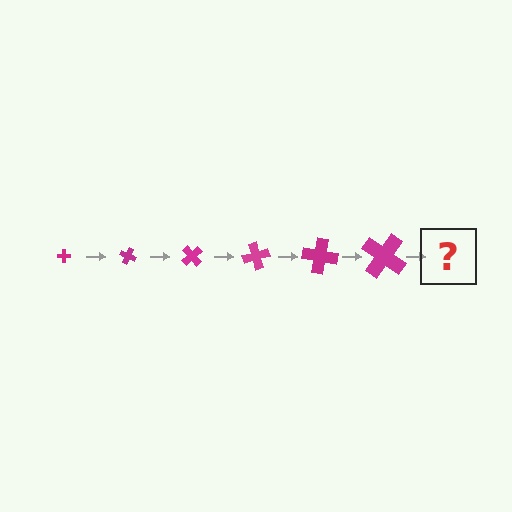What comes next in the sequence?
The next element should be a cross, larger than the previous one and rotated 150 degrees from the start.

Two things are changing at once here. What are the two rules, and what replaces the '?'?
The two rules are that the cross grows larger each step and it rotates 25 degrees each step. The '?' should be a cross, larger than the previous one and rotated 150 degrees from the start.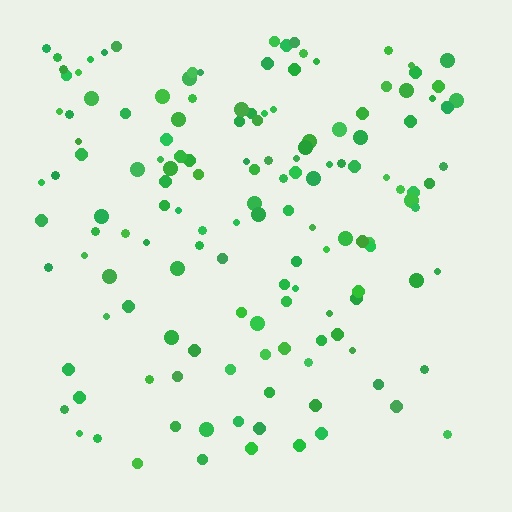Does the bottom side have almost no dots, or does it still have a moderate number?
Still a moderate number, just noticeably fewer than the top.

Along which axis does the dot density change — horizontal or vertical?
Vertical.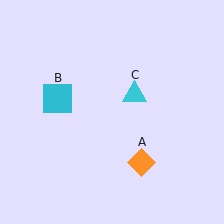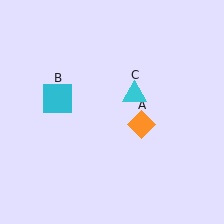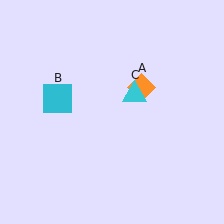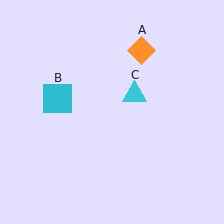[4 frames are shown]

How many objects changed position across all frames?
1 object changed position: orange diamond (object A).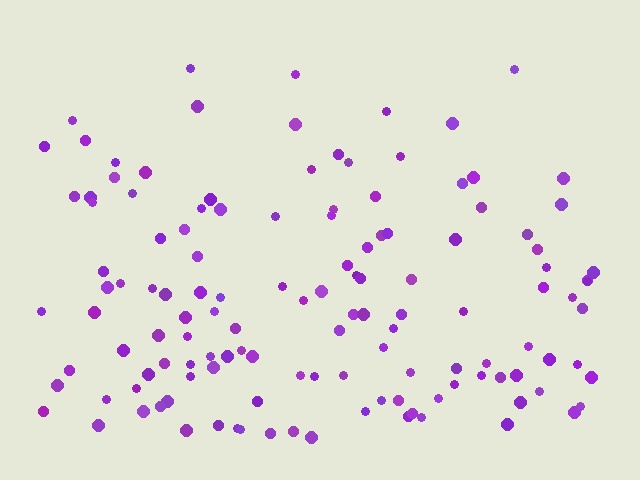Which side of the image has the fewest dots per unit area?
The top.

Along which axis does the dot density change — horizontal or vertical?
Vertical.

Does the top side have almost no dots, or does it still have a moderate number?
Still a moderate number, just noticeably fewer than the bottom.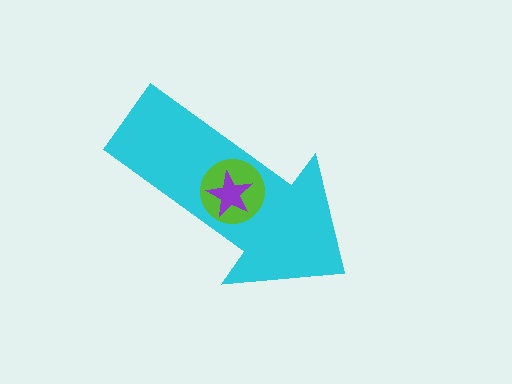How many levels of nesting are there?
3.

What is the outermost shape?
The cyan arrow.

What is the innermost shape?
The purple star.